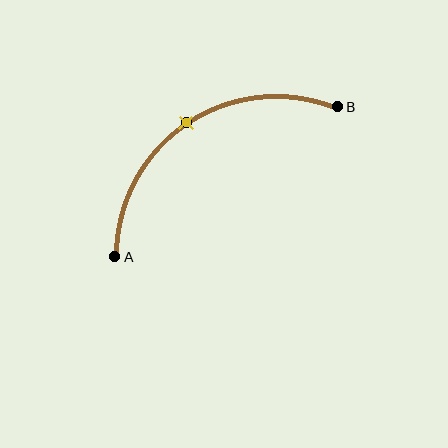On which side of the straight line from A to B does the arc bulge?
The arc bulges above and to the left of the straight line connecting A and B.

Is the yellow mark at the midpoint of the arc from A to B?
Yes. The yellow mark lies on the arc at equal arc-length from both A and B — it is the arc midpoint.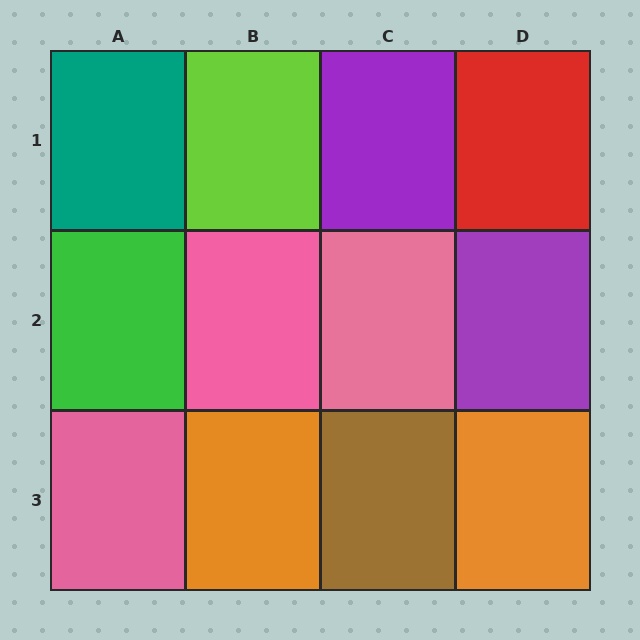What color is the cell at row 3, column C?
Brown.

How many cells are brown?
1 cell is brown.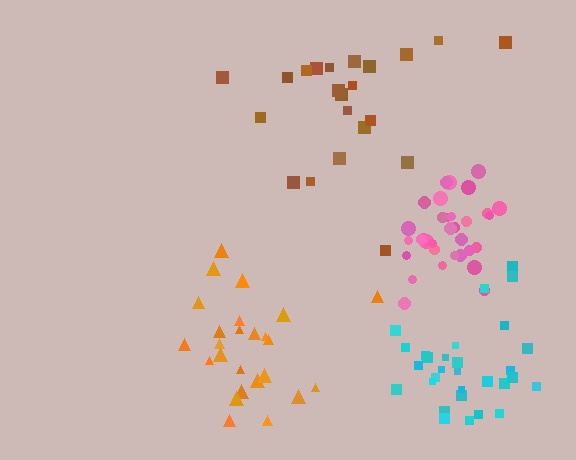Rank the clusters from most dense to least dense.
pink, cyan, orange, brown.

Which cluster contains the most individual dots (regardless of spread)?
Pink (33).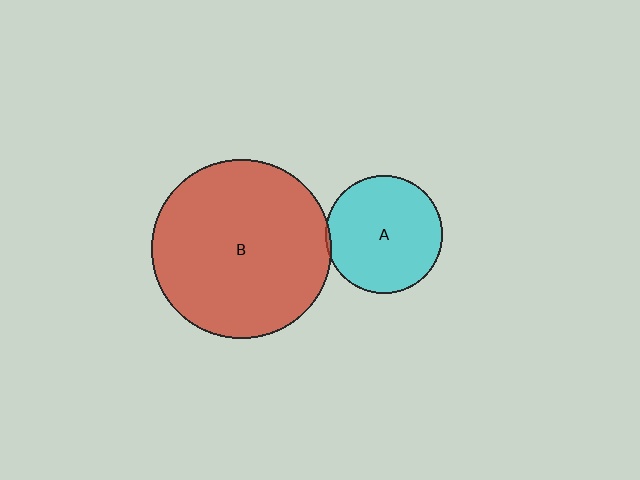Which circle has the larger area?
Circle B (red).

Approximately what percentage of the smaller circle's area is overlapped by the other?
Approximately 5%.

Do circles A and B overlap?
Yes.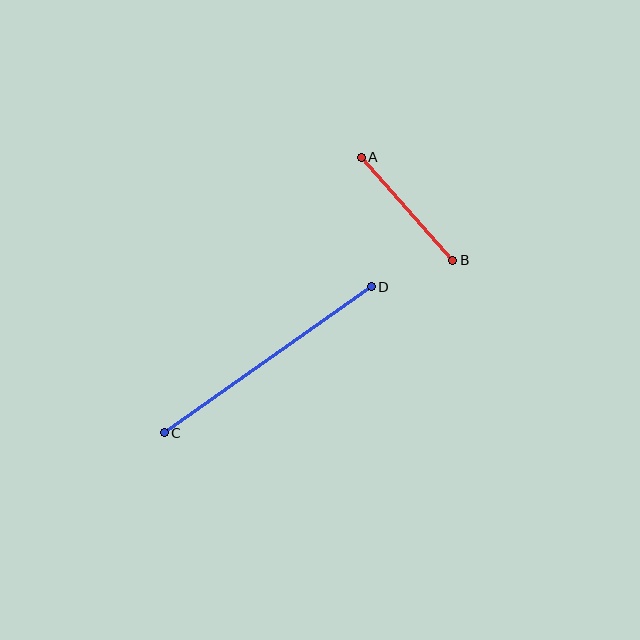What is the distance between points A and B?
The distance is approximately 138 pixels.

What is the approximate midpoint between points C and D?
The midpoint is at approximately (268, 360) pixels.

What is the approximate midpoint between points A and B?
The midpoint is at approximately (407, 209) pixels.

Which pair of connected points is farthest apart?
Points C and D are farthest apart.